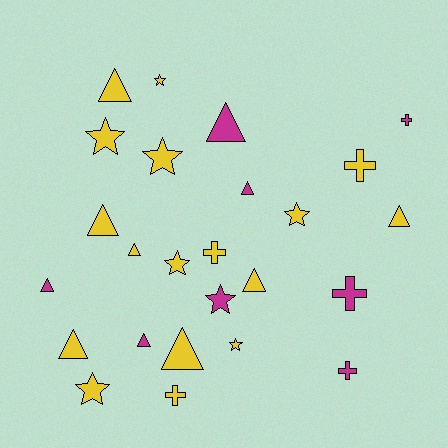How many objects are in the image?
There are 25 objects.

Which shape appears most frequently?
Triangle, with 11 objects.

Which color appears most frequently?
Yellow, with 17 objects.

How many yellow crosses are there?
There are 3 yellow crosses.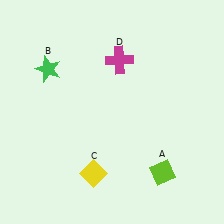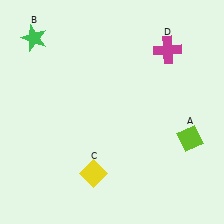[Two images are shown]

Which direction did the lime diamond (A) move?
The lime diamond (A) moved up.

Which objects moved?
The objects that moved are: the lime diamond (A), the green star (B), the magenta cross (D).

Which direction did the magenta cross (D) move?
The magenta cross (D) moved right.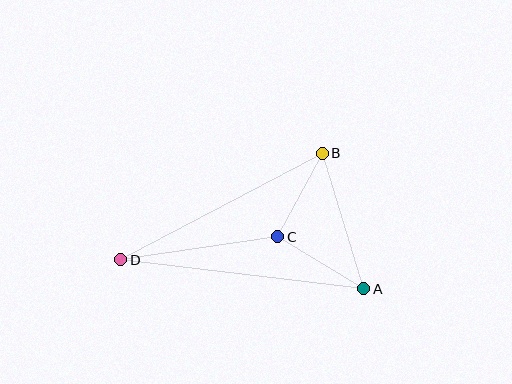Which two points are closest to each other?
Points B and C are closest to each other.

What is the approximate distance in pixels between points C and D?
The distance between C and D is approximately 159 pixels.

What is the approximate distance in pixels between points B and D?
The distance between B and D is approximately 228 pixels.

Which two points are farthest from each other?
Points A and D are farthest from each other.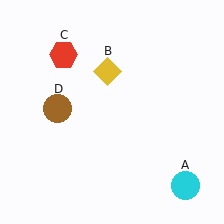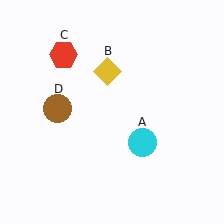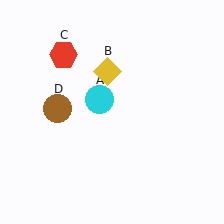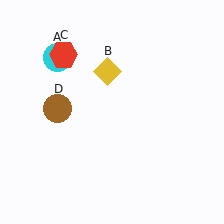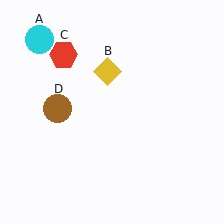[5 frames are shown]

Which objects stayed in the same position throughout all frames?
Yellow diamond (object B) and red hexagon (object C) and brown circle (object D) remained stationary.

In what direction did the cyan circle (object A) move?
The cyan circle (object A) moved up and to the left.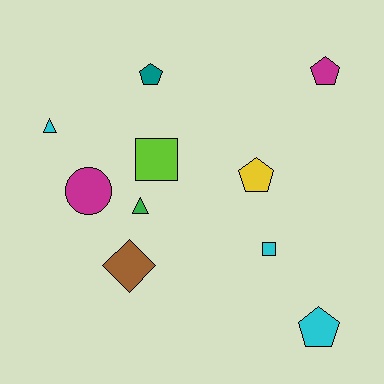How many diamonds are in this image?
There is 1 diamond.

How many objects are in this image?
There are 10 objects.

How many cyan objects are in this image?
There are 3 cyan objects.